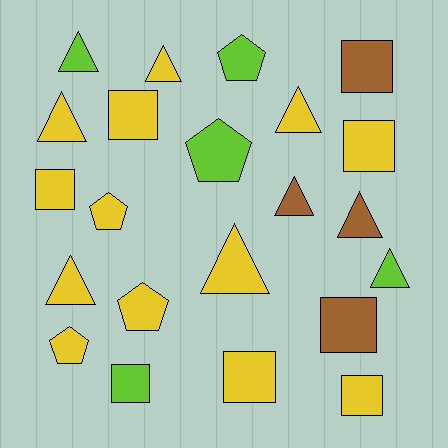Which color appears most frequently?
Yellow, with 13 objects.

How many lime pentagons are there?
There are 2 lime pentagons.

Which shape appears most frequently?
Triangle, with 9 objects.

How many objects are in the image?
There are 22 objects.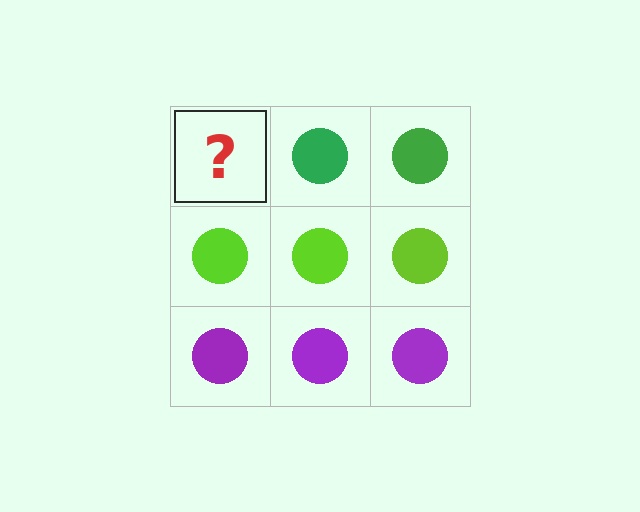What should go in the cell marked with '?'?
The missing cell should contain a green circle.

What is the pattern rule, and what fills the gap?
The rule is that each row has a consistent color. The gap should be filled with a green circle.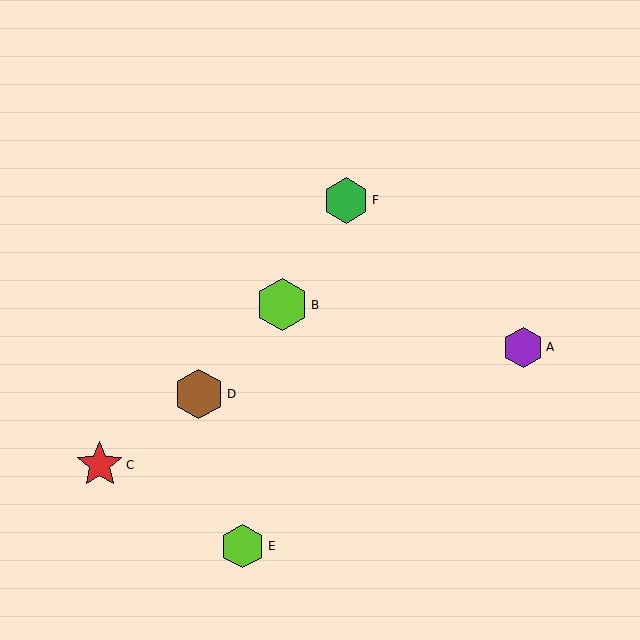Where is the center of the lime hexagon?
The center of the lime hexagon is at (243, 546).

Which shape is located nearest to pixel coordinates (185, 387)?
The brown hexagon (labeled D) at (199, 394) is nearest to that location.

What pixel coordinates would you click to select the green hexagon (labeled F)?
Click at (346, 200) to select the green hexagon F.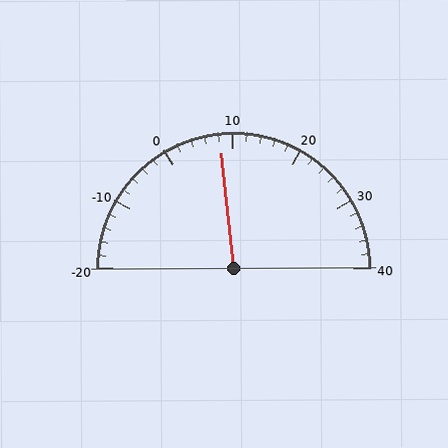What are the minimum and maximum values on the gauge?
The gauge ranges from -20 to 40.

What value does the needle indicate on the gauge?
The needle indicates approximately 8.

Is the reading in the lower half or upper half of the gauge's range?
The reading is in the lower half of the range (-20 to 40).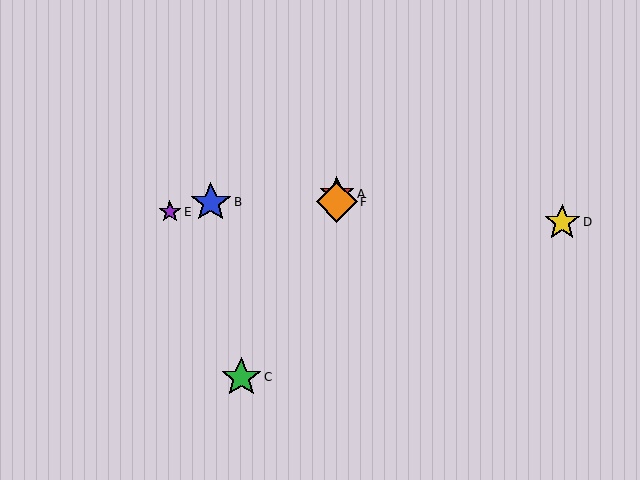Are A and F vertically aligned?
Yes, both are at x≈337.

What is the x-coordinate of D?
Object D is at x≈562.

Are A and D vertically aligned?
No, A is at x≈337 and D is at x≈562.